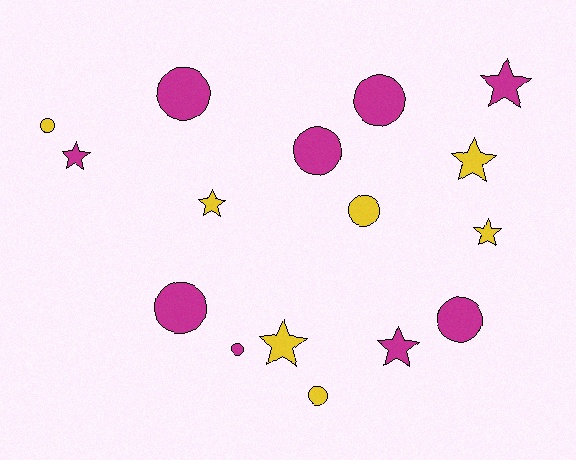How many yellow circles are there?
There are 3 yellow circles.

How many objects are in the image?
There are 16 objects.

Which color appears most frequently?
Magenta, with 9 objects.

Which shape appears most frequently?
Circle, with 9 objects.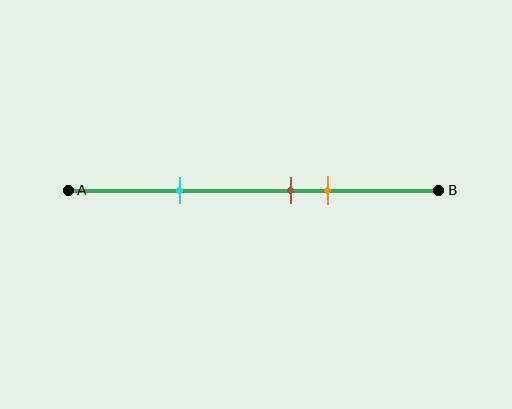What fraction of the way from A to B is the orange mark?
The orange mark is approximately 70% (0.7) of the way from A to B.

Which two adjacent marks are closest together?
The brown and orange marks are the closest adjacent pair.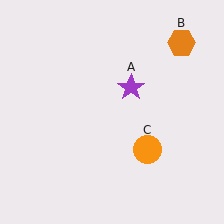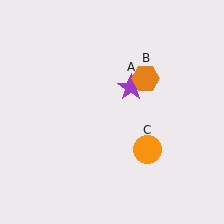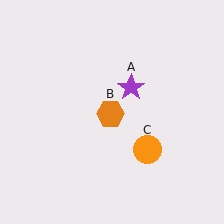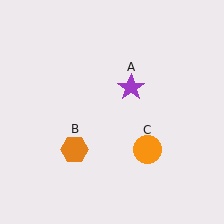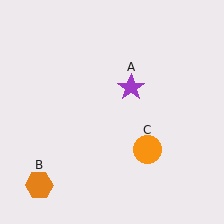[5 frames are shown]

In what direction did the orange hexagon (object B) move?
The orange hexagon (object B) moved down and to the left.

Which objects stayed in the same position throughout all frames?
Purple star (object A) and orange circle (object C) remained stationary.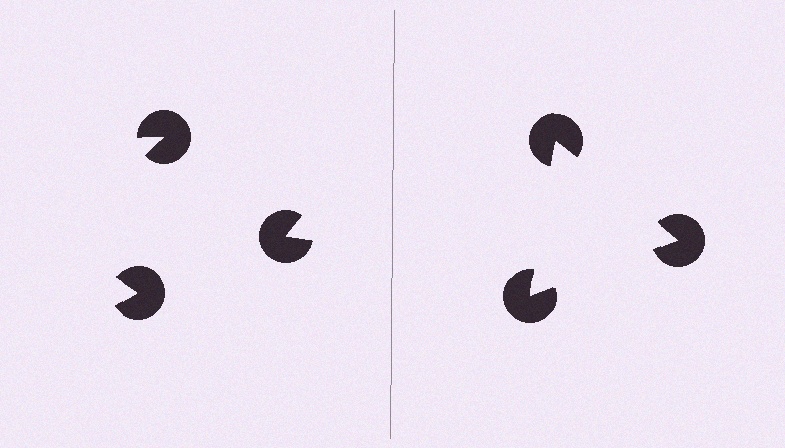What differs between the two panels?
The pac-man discs are positioned identically on both sides; only the wedge orientations differ. On the right they align to a triangle; on the left they are misaligned.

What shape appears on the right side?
An illusory triangle.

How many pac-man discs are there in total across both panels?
6 — 3 on each side.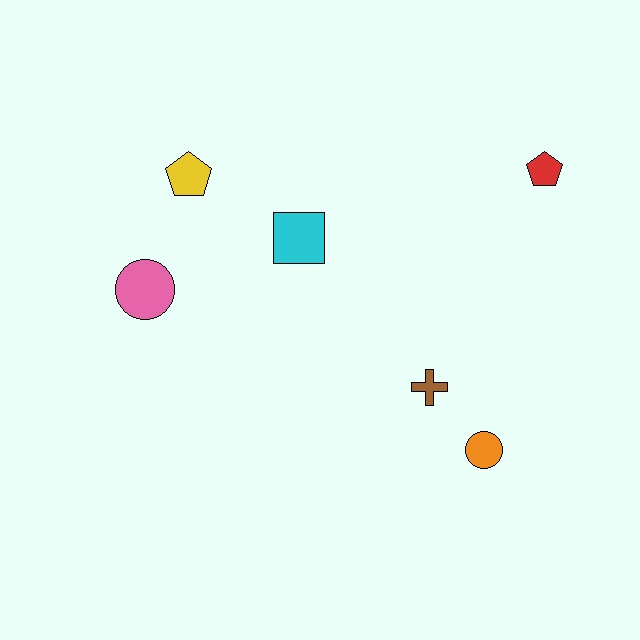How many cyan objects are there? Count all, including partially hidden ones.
There is 1 cyan object.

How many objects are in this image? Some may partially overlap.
There are 6 objects.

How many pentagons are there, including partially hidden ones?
There are 2 pentagons.